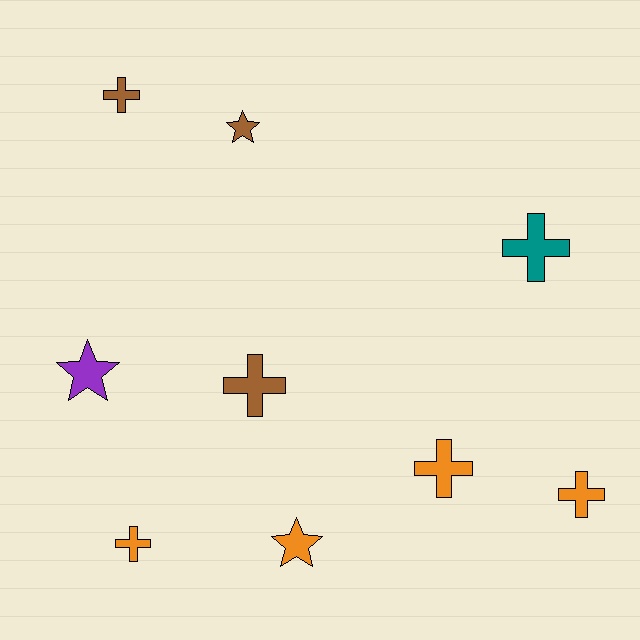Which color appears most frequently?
Orange, with 4 objects.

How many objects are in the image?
There are 9 objects.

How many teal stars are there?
There are no teal stars.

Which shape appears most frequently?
Cross, with 6 objects.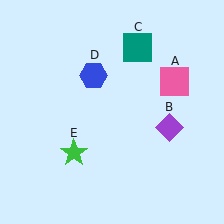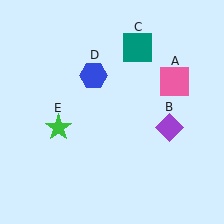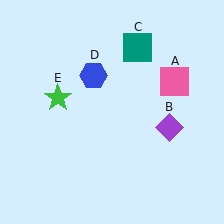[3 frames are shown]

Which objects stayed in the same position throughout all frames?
Pink square (object A) and purple diamond (object B) and teal square (object C) and blue hexagon (object D) remained stationary.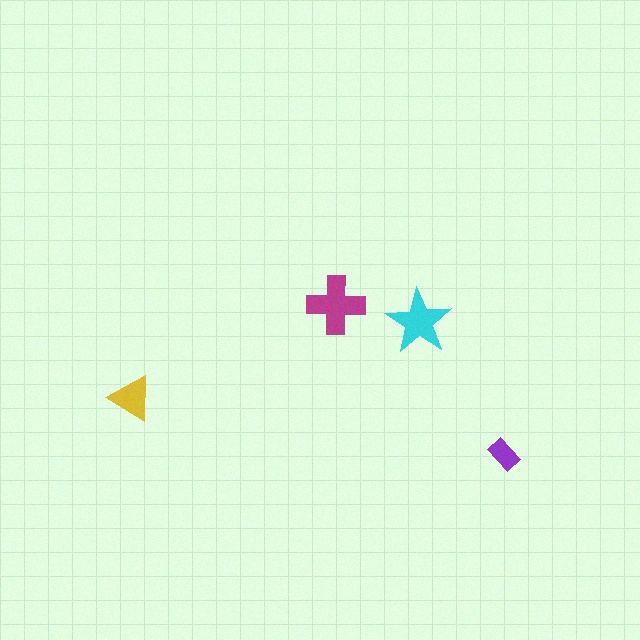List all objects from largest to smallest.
The magenta cross, the cyan star, the yellow triangle, the purple rectangle.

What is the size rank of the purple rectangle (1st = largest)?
4th.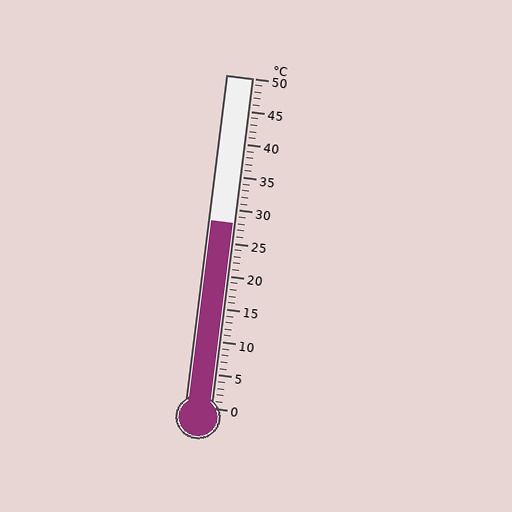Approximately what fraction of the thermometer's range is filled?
The thermometer is filled to approximately 55% of its range.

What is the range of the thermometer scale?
The thermometer scale ranges from 0°C to 50°C.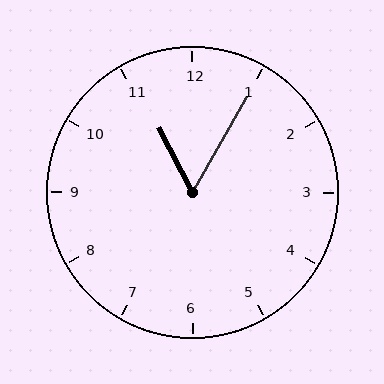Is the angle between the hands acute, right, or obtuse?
It is acute.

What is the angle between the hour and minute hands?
Approximately 58 degrees.